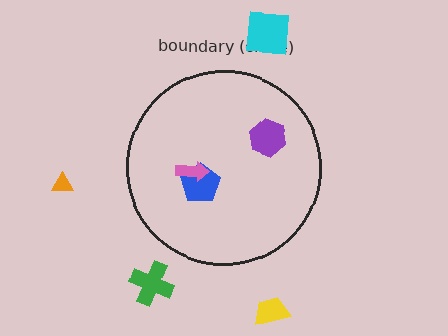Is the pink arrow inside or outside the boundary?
Inside.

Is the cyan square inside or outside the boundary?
Outside.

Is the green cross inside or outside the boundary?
Outside.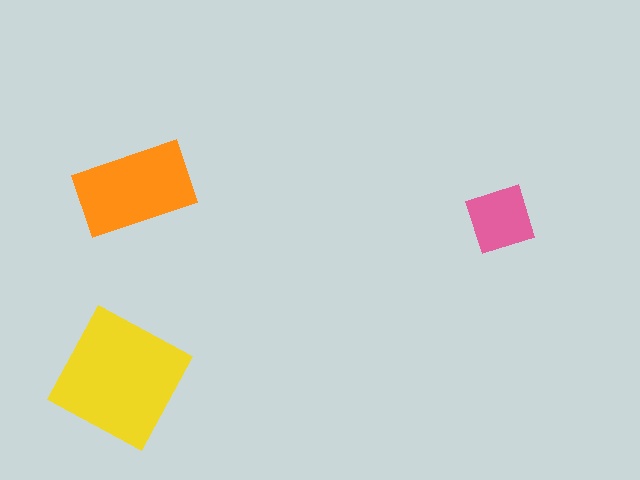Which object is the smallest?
The pink diamond.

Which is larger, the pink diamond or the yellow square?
The yellow square.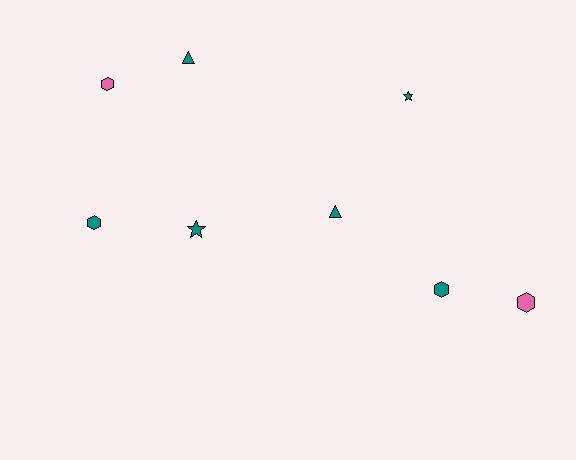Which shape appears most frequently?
Hexagon, with 4 objects.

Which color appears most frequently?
Teal, with 6 objects.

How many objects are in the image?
There are 8 objects.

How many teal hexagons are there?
There are 2 teal hexagons.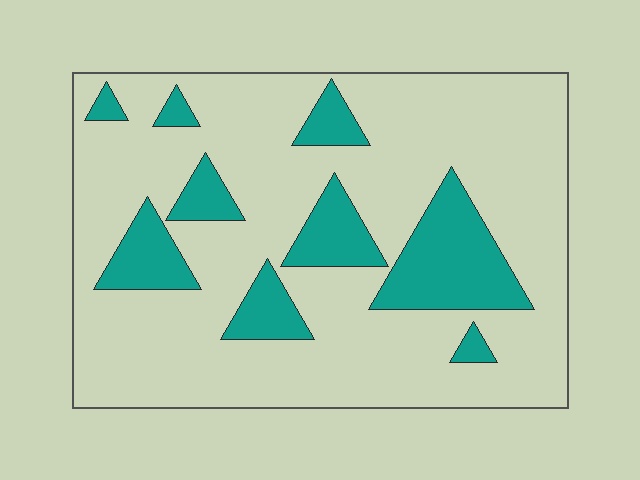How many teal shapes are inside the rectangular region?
9.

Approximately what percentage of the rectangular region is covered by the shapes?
Approximately 20%.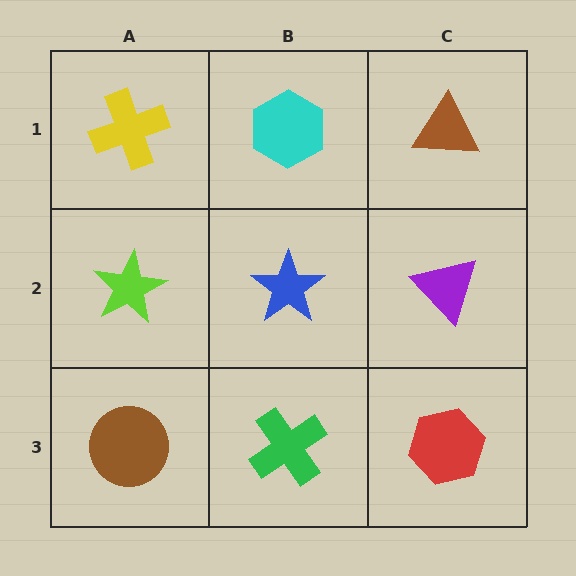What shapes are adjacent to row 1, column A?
A lime star (row 2, column A), a cyan hexagon (row 1, column B).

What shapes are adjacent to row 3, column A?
A lime star (row 2, column A), a green cross (row 3, column B).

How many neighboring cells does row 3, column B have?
3.